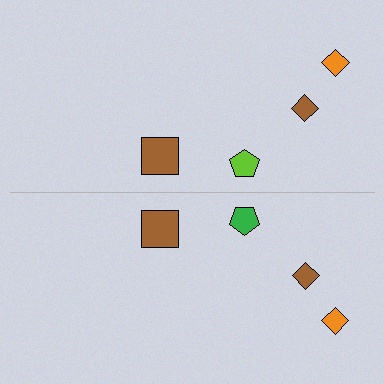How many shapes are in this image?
There are 8 shapes in this image.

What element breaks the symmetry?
The green pentagon on the bottom side breaks the symmetry — its mirror counterpart is lime.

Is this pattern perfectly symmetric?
No, the pattern is not perfectly symmetric. The green pentagon on the bottom side breaks the symmetry — its mirror counterpart is lime.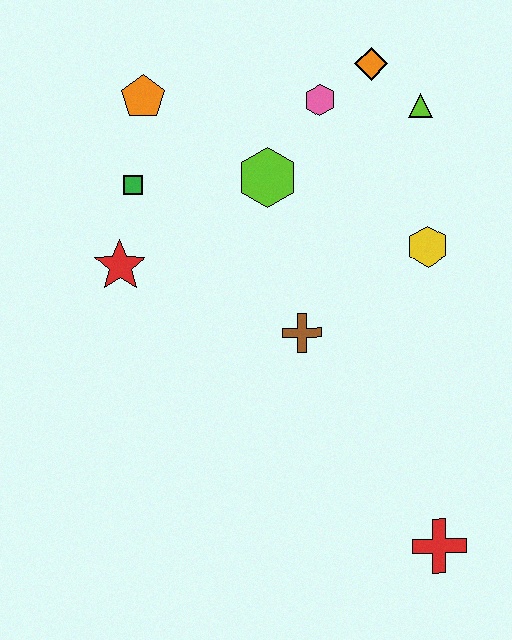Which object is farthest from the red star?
The red cross is farthest from the red star.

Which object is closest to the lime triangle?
The orange diamond is closest to the lime triangle.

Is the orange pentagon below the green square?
No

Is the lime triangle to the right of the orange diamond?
Yes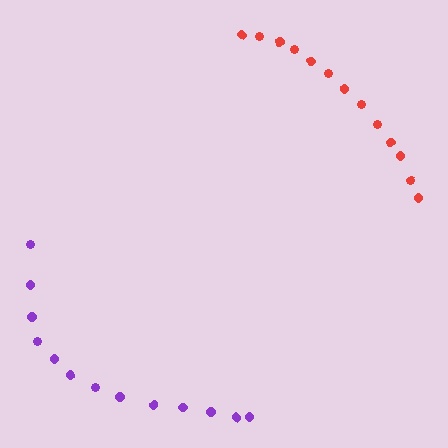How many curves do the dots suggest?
There are 2 distinct paths.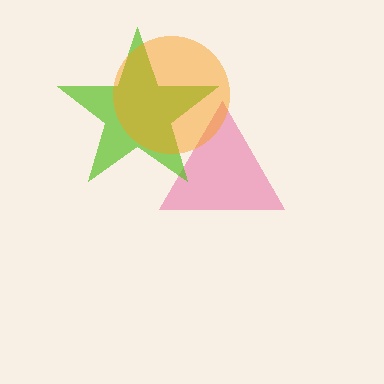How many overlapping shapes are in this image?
There are 3 overlapping shapes in the image.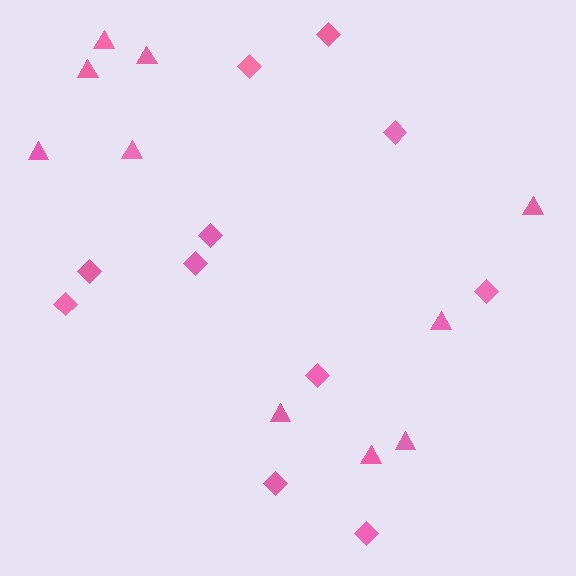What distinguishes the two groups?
There are 2 groups: one group of diamonds (11) and one group of triangles (10).